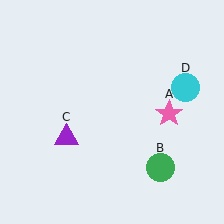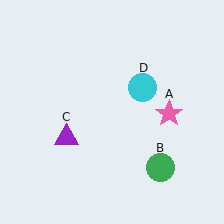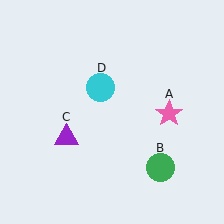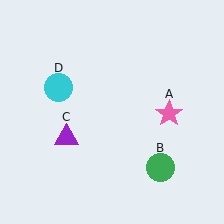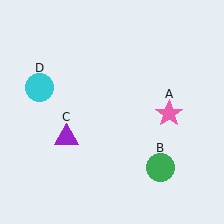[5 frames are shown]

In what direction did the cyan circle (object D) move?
The cyan circle (object D) moved left.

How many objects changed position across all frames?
1 object changed position: cyan circle (object D).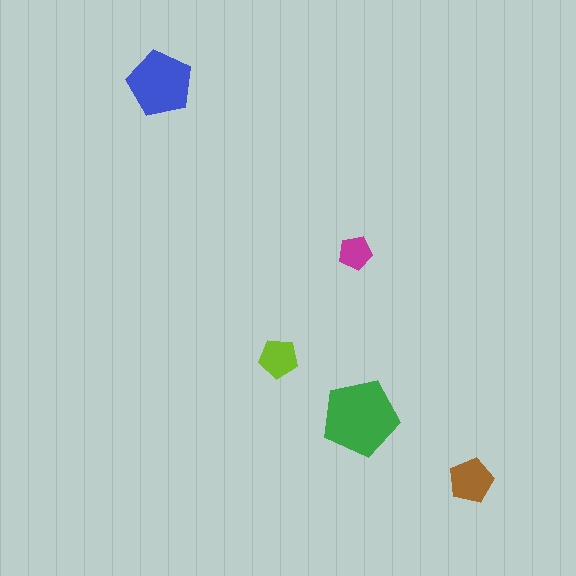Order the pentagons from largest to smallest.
the green one, the blue one, the brown one, the lime one, the magenta one.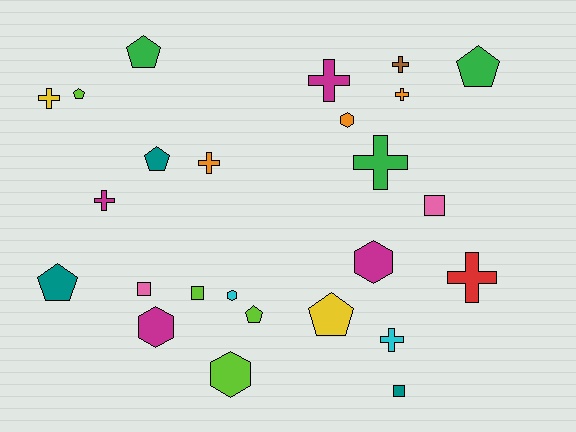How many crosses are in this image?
There are 9 crosses.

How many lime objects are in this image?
There are 4 lime objects.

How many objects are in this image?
There are 25 objects.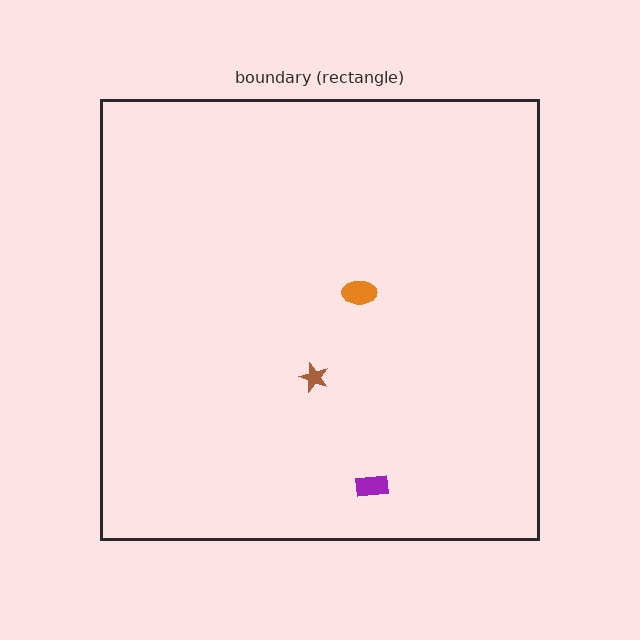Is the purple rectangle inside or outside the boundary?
Inside.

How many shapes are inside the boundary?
3 inside, 0 outside.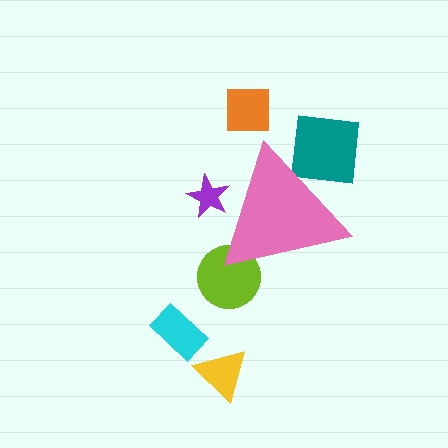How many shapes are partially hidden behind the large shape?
3 shapes are partially hidden.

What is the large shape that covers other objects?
A pink triangle.